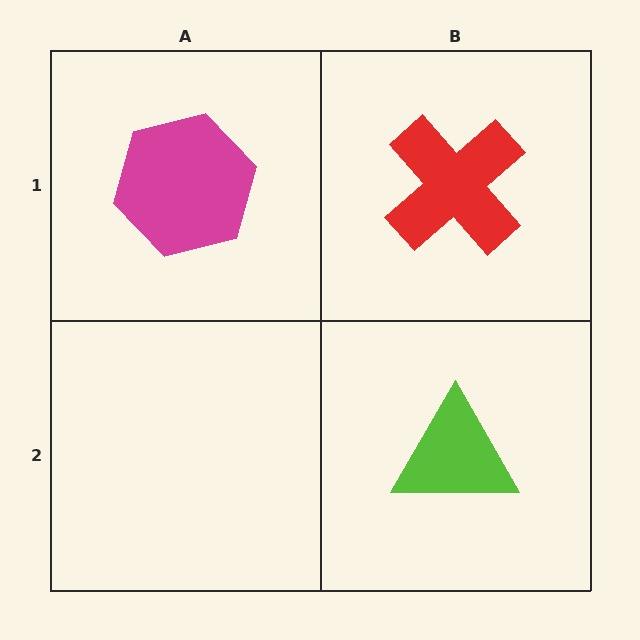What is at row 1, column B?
A red cross.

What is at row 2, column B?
A lime triangle.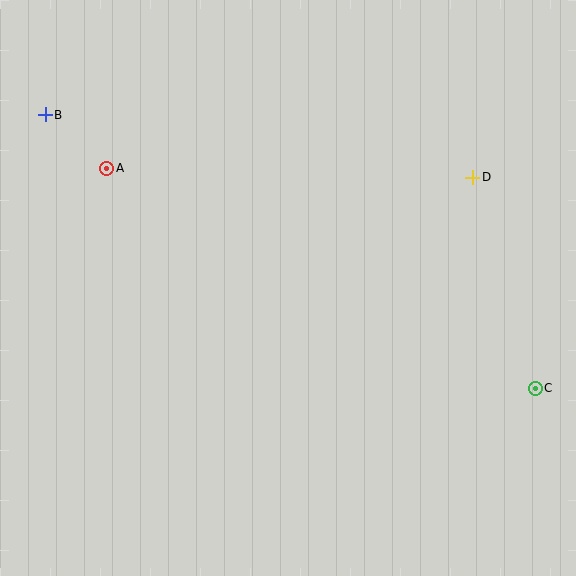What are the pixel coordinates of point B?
Point B is at (45, 115).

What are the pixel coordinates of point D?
Point D is at (473, 177).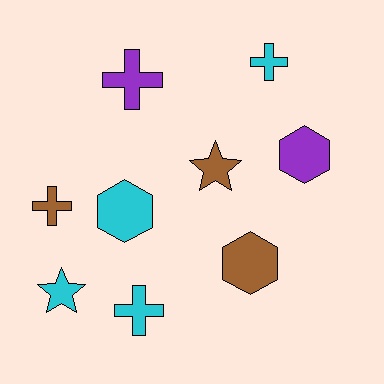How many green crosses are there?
There are no green crosses.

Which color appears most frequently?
Cyan, with 4 objects.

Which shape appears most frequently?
Cross, with 4 objects.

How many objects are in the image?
There are 9 objects.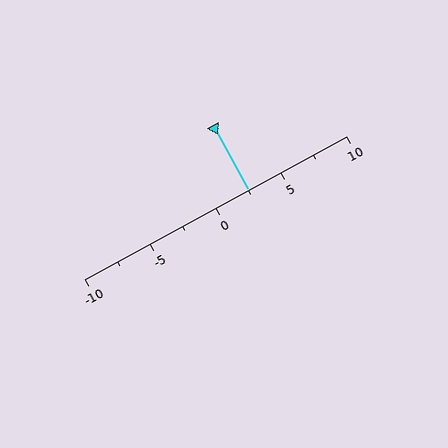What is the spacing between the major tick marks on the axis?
The major ticks are spaced 5 apart.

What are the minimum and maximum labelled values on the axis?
The axis runs from -10 to 10.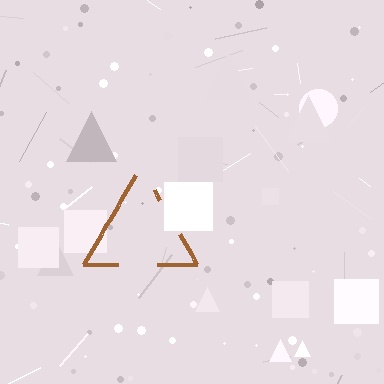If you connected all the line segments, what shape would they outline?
They would outline a triangle.